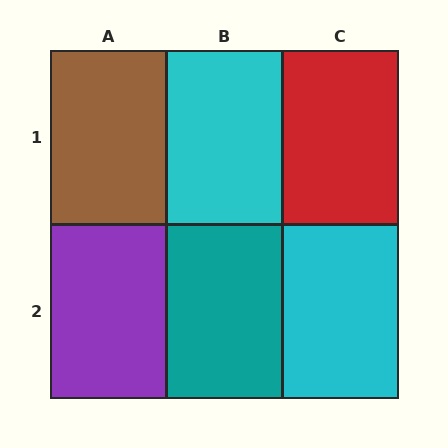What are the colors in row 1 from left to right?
Brown, cyan, red.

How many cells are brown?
1 cell is brown.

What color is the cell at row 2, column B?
Teal.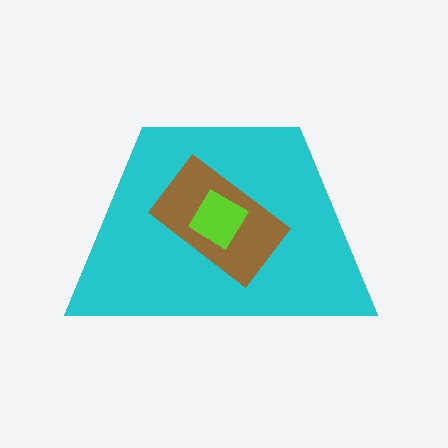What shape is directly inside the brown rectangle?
The lime diamond.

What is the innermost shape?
The lime diamond.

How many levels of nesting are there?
3.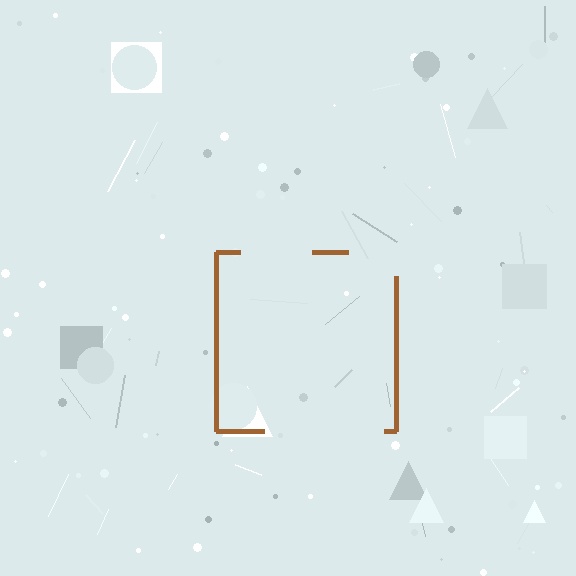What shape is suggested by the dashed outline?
The dashed outline suggests a square.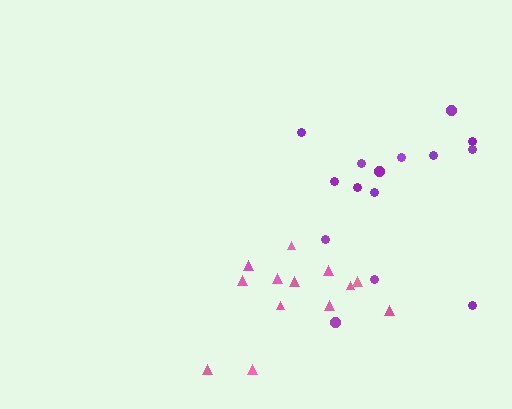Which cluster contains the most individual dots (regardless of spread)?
Purple (15).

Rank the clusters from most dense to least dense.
pink, purple.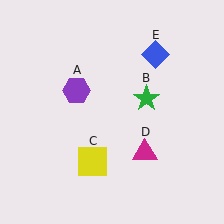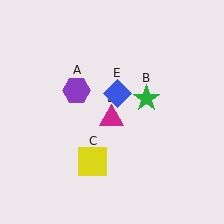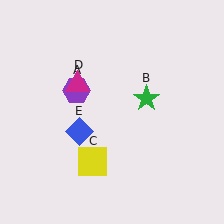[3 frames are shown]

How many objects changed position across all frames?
2 objects changed position: magenta triangle (object D), blue diamond (object E).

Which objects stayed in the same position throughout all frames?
Purple hexagon (object A) and green star (object B) and yellow square (object C) remained stationary.